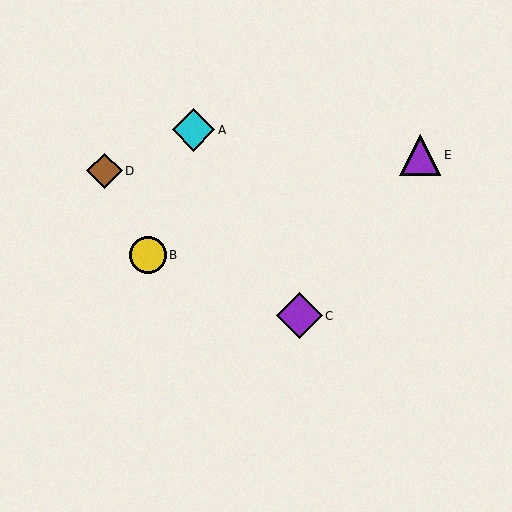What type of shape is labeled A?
Shape A is a cyan diamond.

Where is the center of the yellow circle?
The center of the yellow circle is at (148, 255).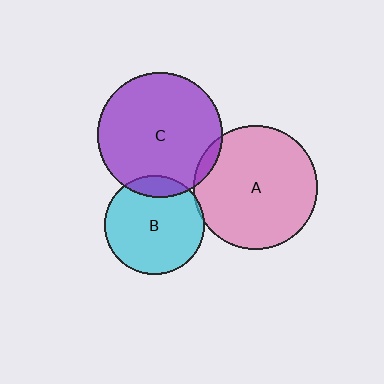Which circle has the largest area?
Circle C (purple).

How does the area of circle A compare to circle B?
Approximately 1.6 times.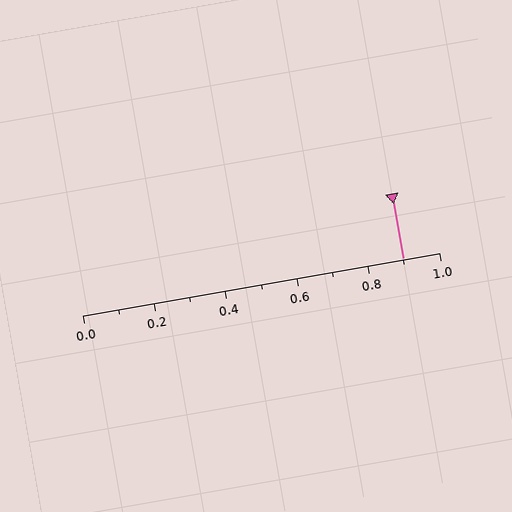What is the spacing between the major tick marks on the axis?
The major ticks are spaced 0.2 apart.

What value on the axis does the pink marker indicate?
The marker indicates approximately 0.9.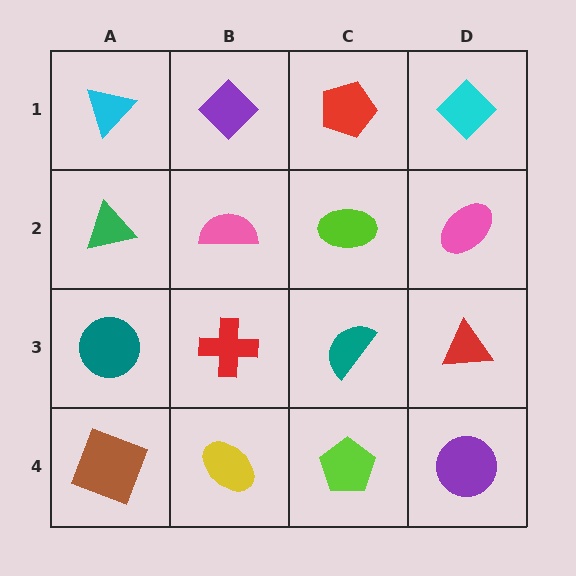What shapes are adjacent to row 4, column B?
A red cross (row 3, column B), a brown square (row 4, column A), a lime pentagon (row 4, column C).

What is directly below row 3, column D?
A purple circle.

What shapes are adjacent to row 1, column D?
A pink ellipse (row 2, column D), a red pentagon (row 1, column C).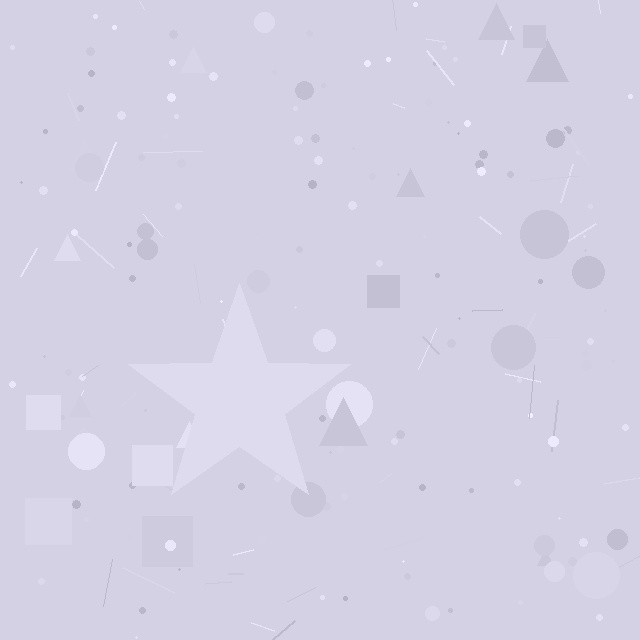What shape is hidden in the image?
A star is hidden in the image.